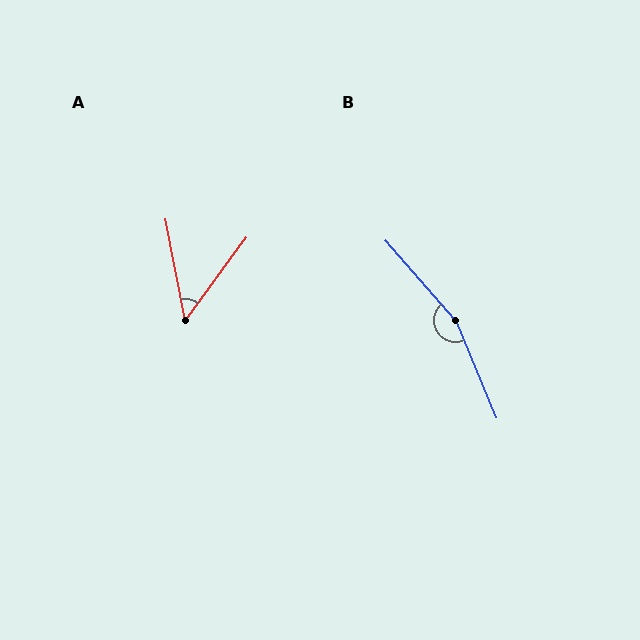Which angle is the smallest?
A, at approximately 47 degrees.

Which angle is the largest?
B, at approximately 161 degrees.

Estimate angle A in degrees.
Approximately 47 degrees.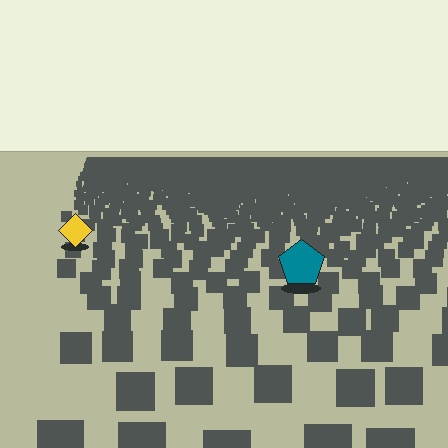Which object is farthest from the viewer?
The yellow diamond is farthest from the viewer. It appears smaller and the ground texture around it is denser.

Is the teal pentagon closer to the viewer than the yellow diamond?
Yes. The teal pentagon is closer — you can tell from the texture gradient: the ground texture is coarser near it.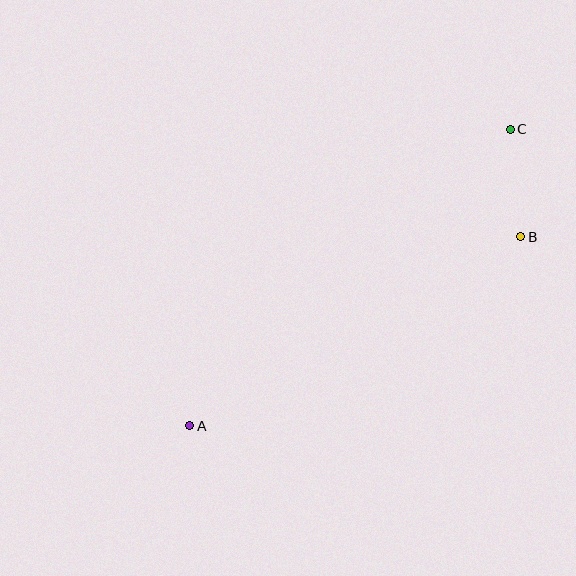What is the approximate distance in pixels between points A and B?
The distance between A and B is approximately 382 pixels.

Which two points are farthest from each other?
Points A and C are farthest from each other.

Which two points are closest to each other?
Points B and C are closest to each other.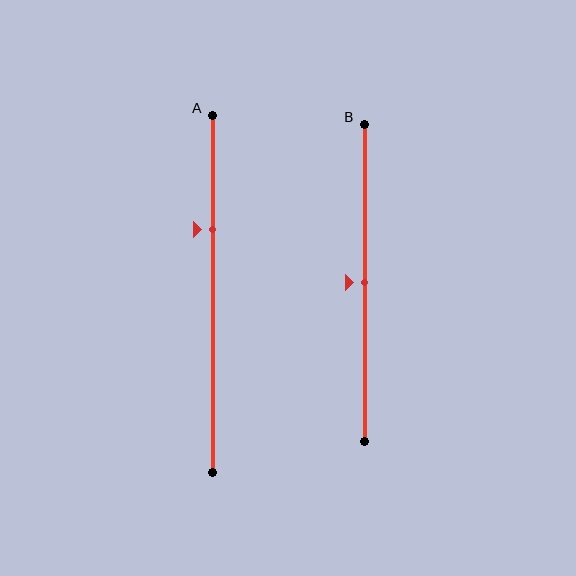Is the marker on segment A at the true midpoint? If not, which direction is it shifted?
No, the marker on segment A is shifted upward by about 18% of the segment length.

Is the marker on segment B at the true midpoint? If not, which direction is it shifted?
Yes, the marker on segment B is at the true midpoint.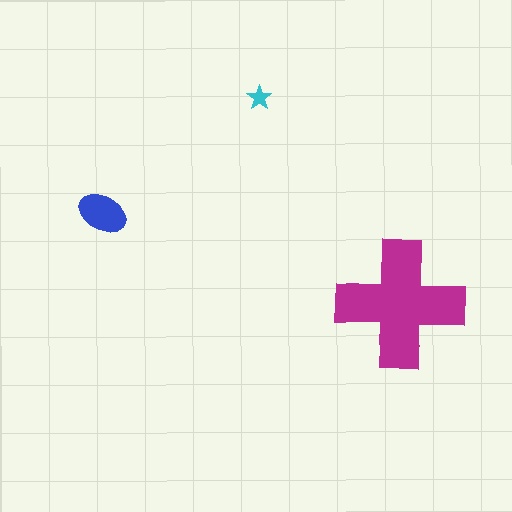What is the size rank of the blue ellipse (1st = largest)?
2nd.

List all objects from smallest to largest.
The cyan star, the blue ellipse, the magenta cross.